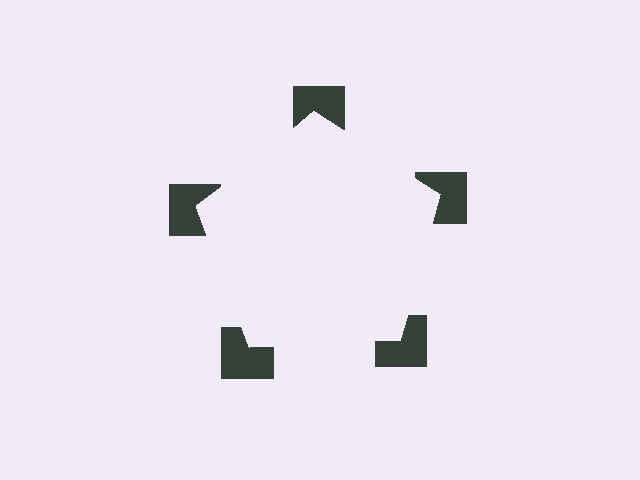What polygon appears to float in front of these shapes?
An illusory pentagon — its edges are inferred from the aligned wedge cuts in the notched squares, not physically drawn.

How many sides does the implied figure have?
5 sides.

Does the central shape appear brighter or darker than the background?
It typically appears slightly brighter than the background, even though no actual brightness change is drawn.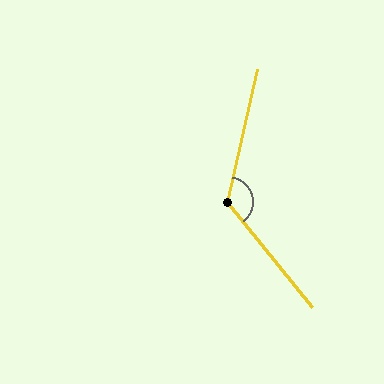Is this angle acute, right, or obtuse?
It is obtuse.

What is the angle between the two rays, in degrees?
Approximately 128 degrees.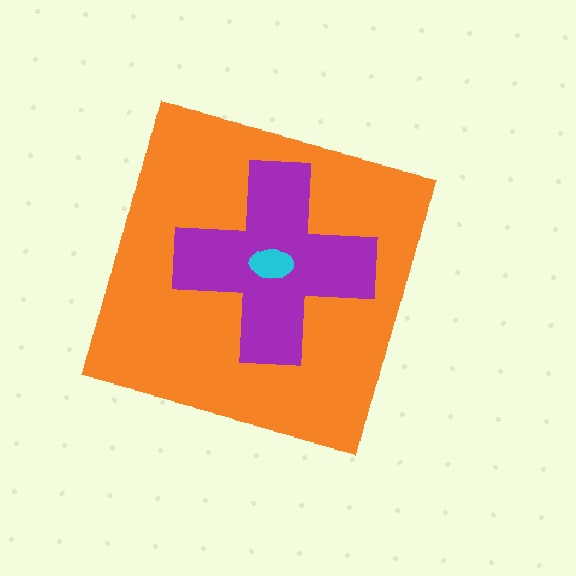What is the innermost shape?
The cyan ellipse.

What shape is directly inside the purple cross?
The cyan ellipse.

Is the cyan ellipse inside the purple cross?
Yes.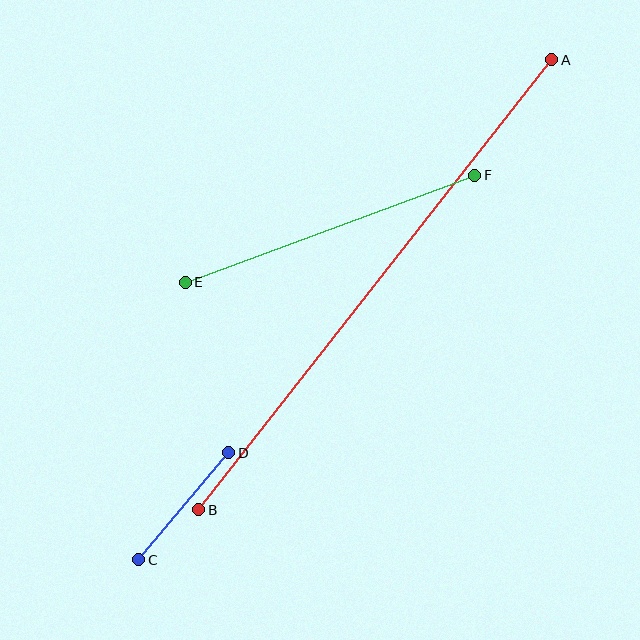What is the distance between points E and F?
The distance is approximately 309 pixels.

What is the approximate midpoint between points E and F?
The midpoint is at approximately (330, 229) pixels.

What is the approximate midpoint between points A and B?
The midpoint is at approximately (375, 285) pixels.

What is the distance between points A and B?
The distance is approximately 572 pixels.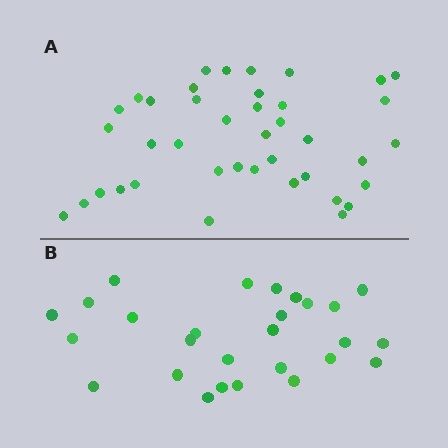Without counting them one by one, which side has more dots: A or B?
Region A (the top region) has more dots.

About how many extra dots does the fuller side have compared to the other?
Region A has approximately 15 more dots than region B.